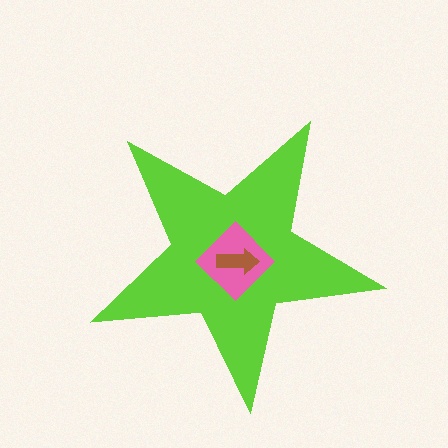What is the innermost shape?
The brown arrow.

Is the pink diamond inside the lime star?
Yes.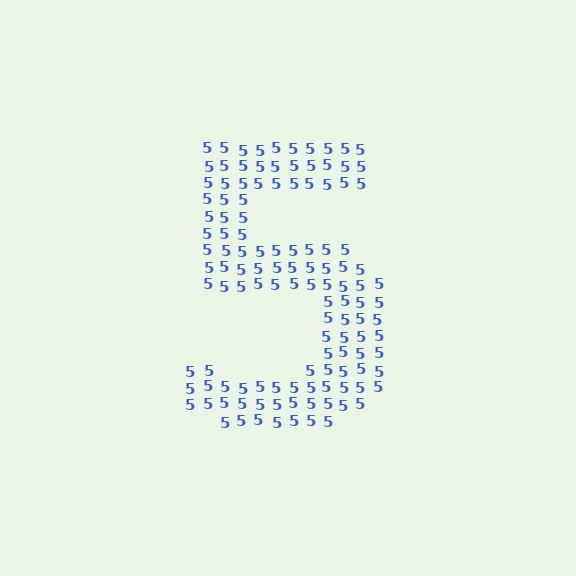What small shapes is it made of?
It is made of small digit 5's.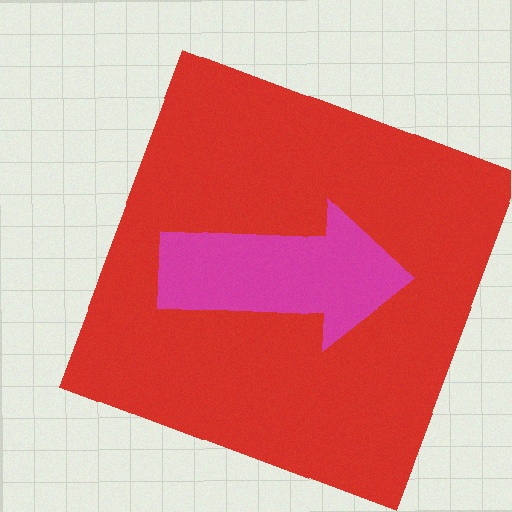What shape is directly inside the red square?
The magenta arrow.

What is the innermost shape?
The magenta arrow.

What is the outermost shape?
The red square.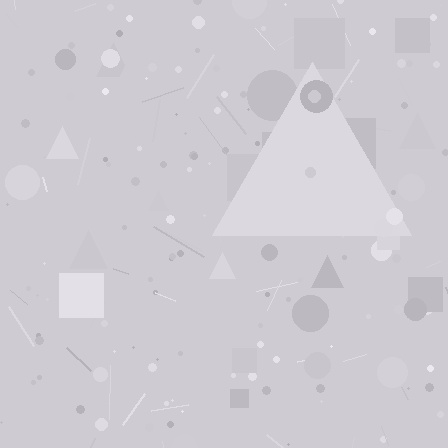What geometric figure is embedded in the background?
A triangle is embedded in the background.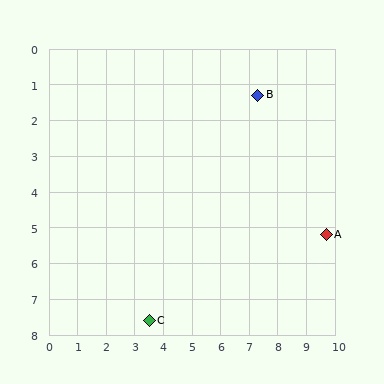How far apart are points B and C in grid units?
Points B and C are about 7.4 grid units apart.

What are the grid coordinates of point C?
Point C is at approximately (3.5, 7.6).